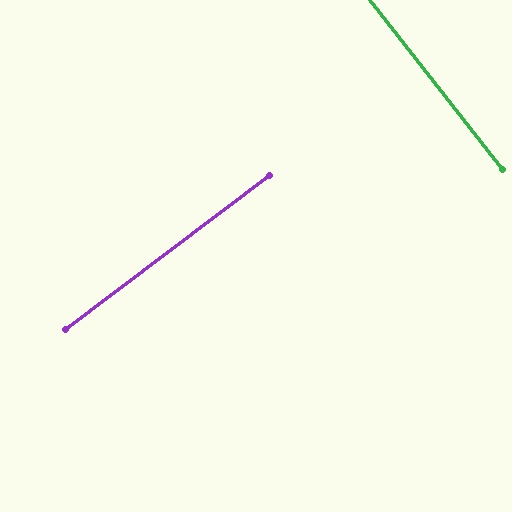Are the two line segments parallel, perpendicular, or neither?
Perpendicular — they meet at approximately 89°.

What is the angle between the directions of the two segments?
Approximately 89 degrees.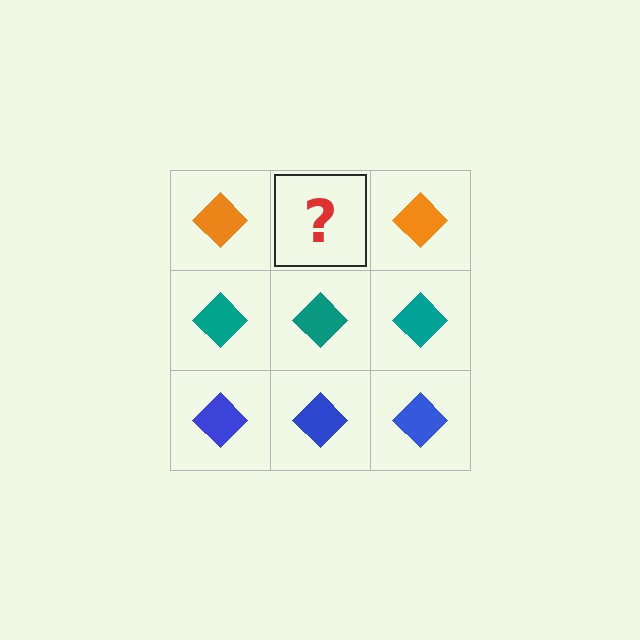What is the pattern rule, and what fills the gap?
The rule is that each row has a consistent color. The gap should be filled with an orange diamond.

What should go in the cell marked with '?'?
The missing cell should contain an orange diamond.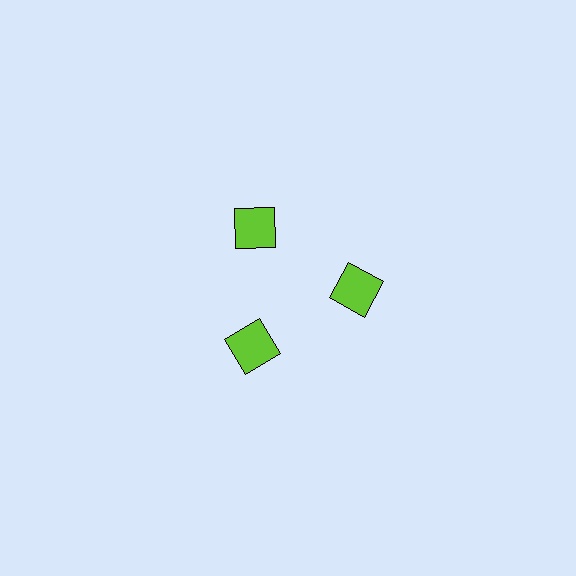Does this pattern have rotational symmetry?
Yes, this pattern has 3-fold rotational symmetry. It looks the same after rotating 120 degrees around the center.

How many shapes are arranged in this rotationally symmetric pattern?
There are 3 shapes, arranged in 3 groups of 1.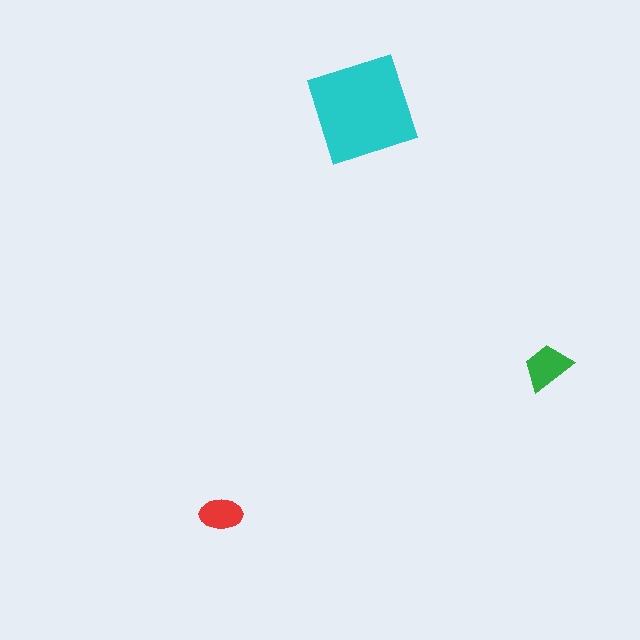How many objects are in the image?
There are 3 objects in the image.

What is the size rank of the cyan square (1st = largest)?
1st.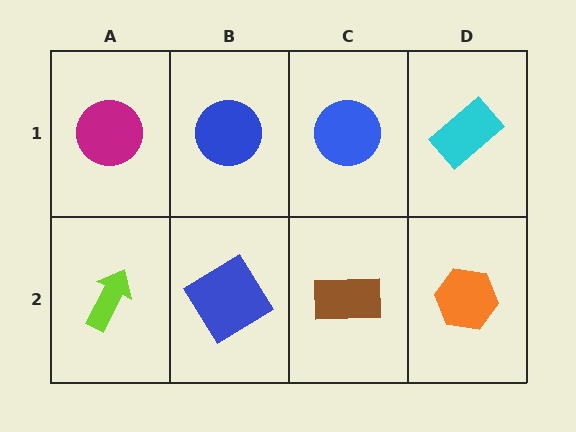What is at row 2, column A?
A lime arrow.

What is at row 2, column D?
An orange hexagon.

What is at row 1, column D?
A cyan rectangle.